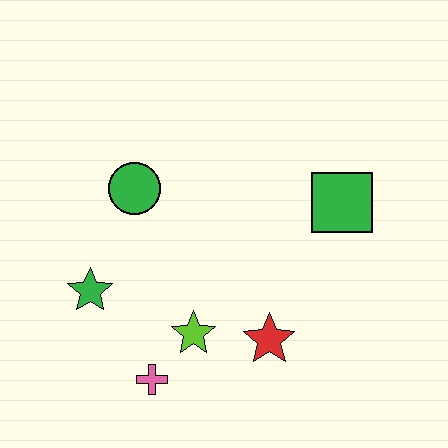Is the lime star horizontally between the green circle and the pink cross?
No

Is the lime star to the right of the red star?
No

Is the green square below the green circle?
Yes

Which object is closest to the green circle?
The green star is closest to the green circle.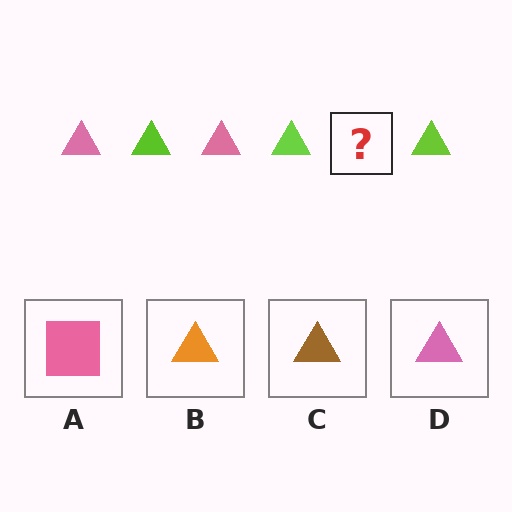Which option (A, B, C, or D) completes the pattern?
D.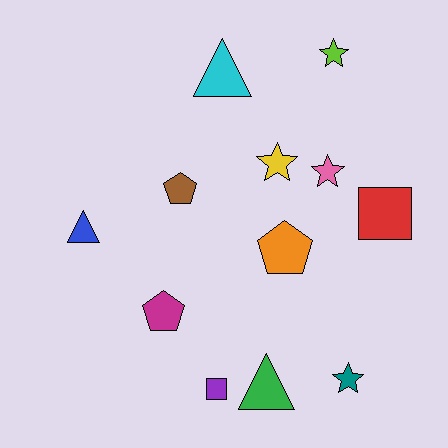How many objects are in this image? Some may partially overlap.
There are 12 objects.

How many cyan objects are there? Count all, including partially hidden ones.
There is 1 cyan object.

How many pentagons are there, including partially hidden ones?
There are 3 pentagons.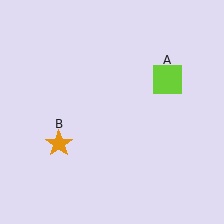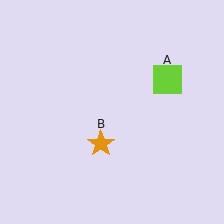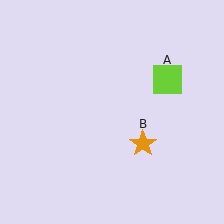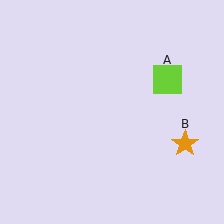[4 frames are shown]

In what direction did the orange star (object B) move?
The orange star (object B) moved right.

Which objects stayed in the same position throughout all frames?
Lime square (object A) remained stationary.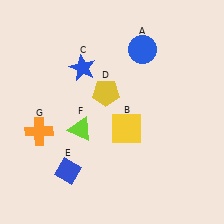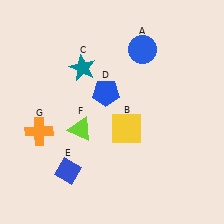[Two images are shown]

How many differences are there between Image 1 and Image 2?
There are 2 differences between the two images.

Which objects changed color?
C changed from blue to teal. D changed from yellow to blue.